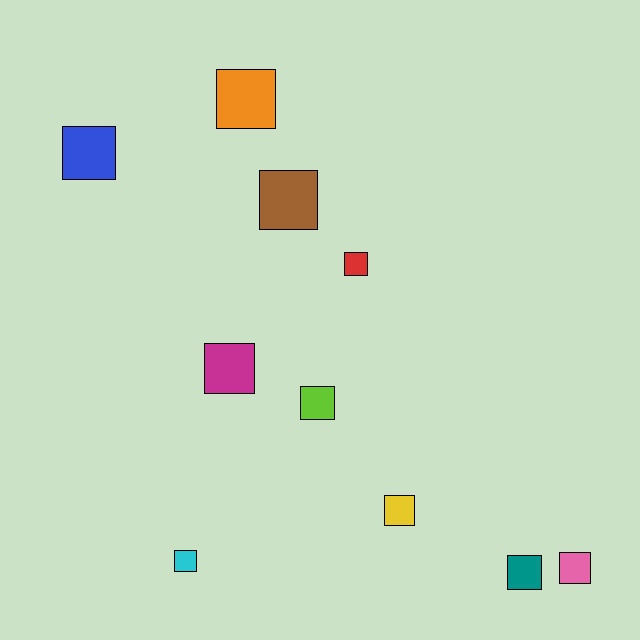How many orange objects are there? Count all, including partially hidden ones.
There is 1 orange object.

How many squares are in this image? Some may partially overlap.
There are 10 squares.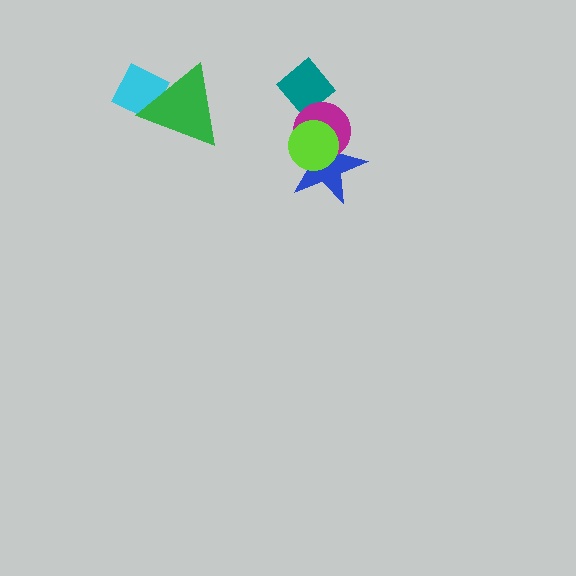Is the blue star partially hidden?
Yes, it is partially covered by another shape.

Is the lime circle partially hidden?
No, no other shape covers it.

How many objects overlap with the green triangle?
1 object overlaps with the green triangle.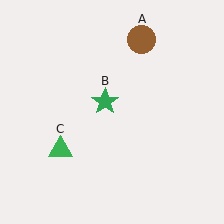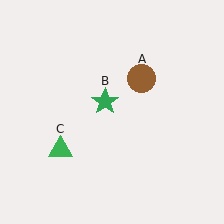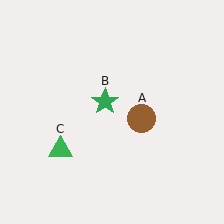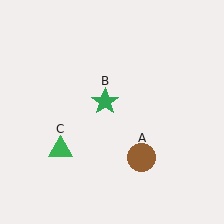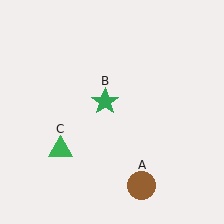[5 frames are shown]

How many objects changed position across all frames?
1 object changed position: brown circle (object A).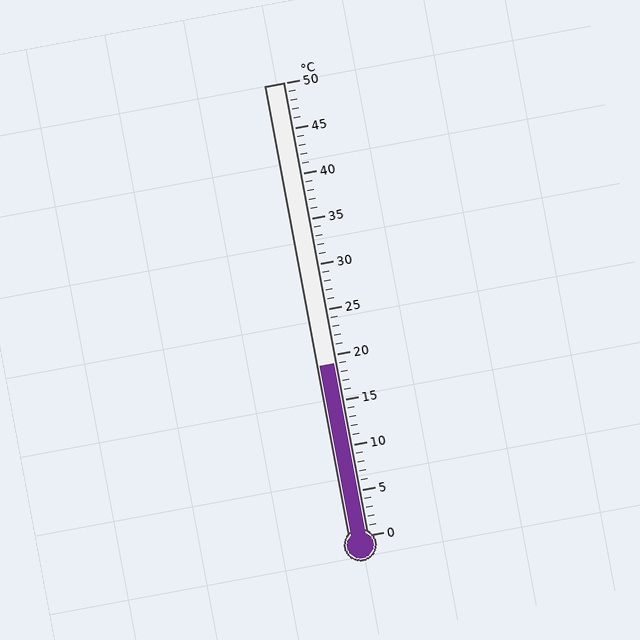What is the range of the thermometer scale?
The thermometer scale ranges from 0°C to 50°C.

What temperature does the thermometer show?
The thermometer shows approximately 19°C.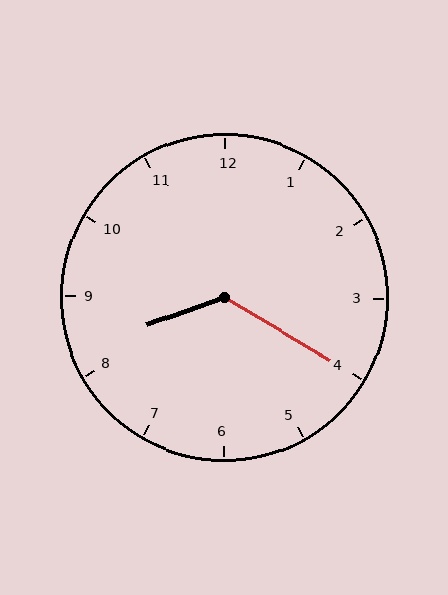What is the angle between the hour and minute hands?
Approximately 130 degrees.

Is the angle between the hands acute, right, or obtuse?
It is obtuse.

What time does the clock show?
8:20.